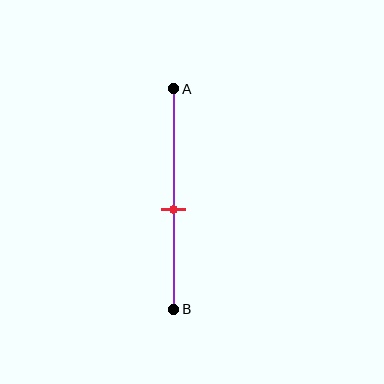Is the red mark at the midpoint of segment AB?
No, the mark is at about 55% from A, not at the 50% midpoint.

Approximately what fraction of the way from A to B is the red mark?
The red mark is approximately 55% of the way from A to B.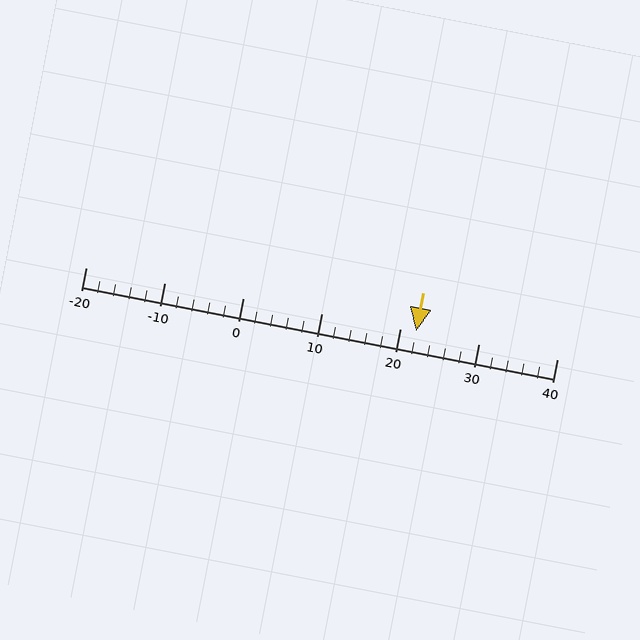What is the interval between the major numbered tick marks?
The major tick marks are spaced 10 units apart.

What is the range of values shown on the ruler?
The ruler shows values from -20 to 40.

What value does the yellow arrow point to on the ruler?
The yellow arrow points to approximately 22.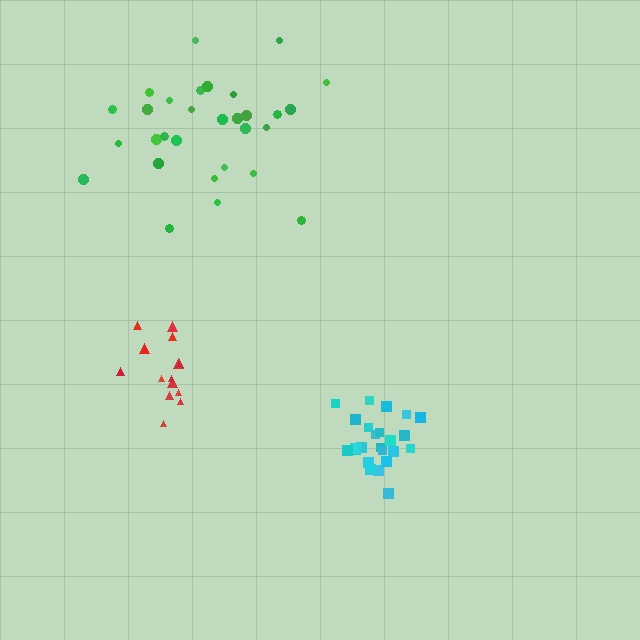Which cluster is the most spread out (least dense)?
Green.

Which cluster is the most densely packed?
Cyan.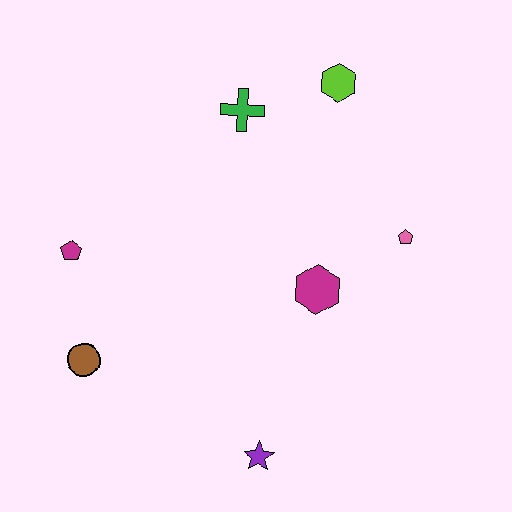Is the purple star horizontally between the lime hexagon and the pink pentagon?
No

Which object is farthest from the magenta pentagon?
The pink pentagon is farthest from the magenta pentagon.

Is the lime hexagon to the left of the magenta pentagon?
No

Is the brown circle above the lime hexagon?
No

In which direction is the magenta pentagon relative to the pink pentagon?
The magenta pentagon is to the left of the pink pentagon.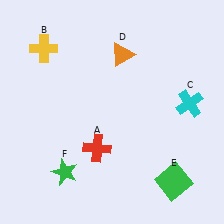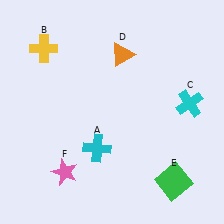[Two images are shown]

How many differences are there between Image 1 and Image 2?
There are 2 differences between the two images.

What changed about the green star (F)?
In Image 1, F is green. In Image 2, it changed to pink.